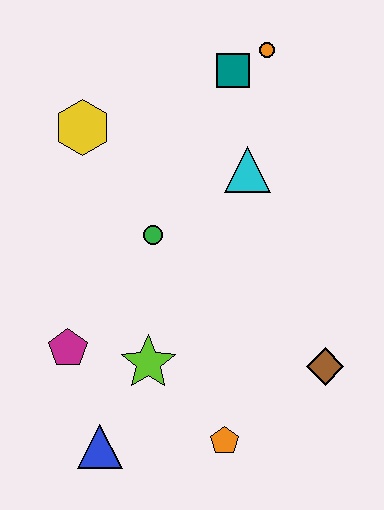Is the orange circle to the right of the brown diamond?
No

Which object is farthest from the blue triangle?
The orange circle is farthest from the blue triangle.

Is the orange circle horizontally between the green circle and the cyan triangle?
No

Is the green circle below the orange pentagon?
No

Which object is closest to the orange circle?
The teal square is closest to the orange circle.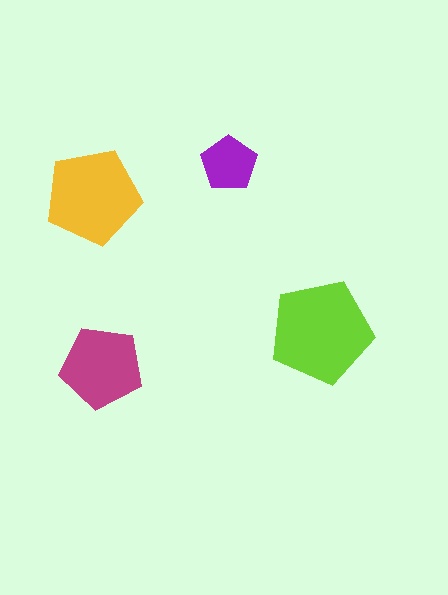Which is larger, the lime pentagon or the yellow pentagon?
The lime one.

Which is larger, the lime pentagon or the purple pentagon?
The lime one.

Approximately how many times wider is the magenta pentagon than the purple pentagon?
About 1.5 times wider.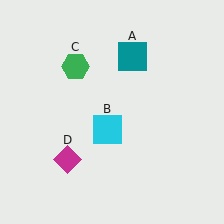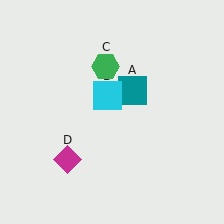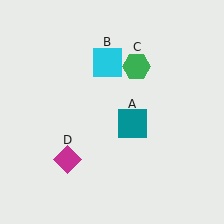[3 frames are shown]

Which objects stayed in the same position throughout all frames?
Magenta diamond (object D) remained stationary.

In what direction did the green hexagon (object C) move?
The green hexagon (object C) moved right.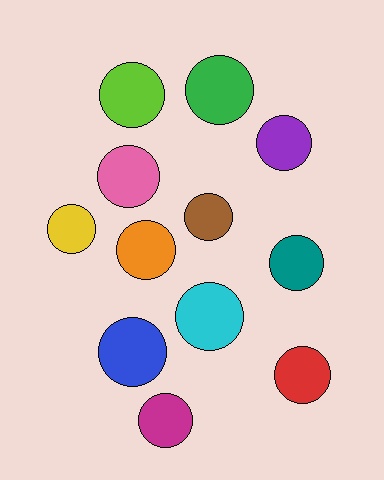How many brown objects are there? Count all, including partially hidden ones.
There is 1 brown object.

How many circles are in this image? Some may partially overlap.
There are 12 circles.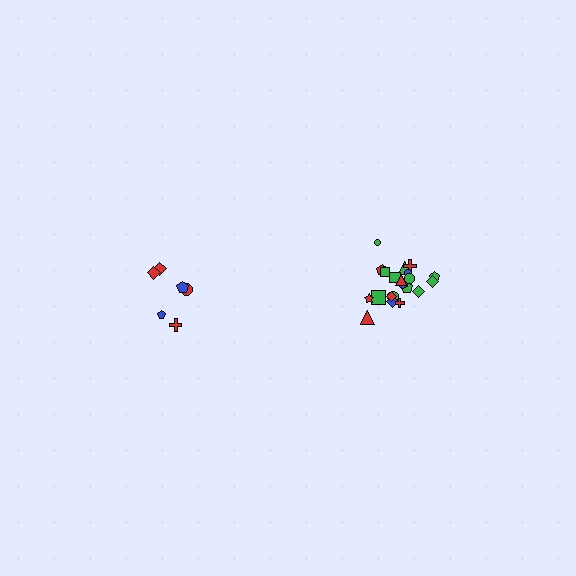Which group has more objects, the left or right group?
The right group.